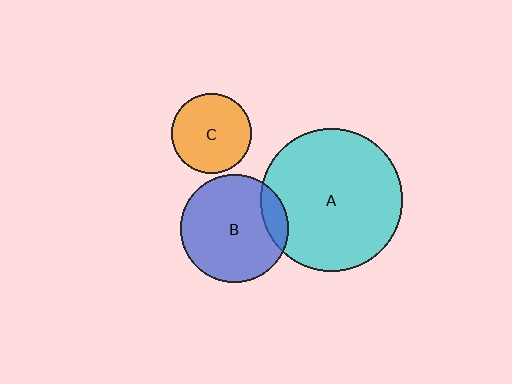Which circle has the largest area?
Circle A (cyan).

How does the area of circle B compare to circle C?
Approximately 1.9 times.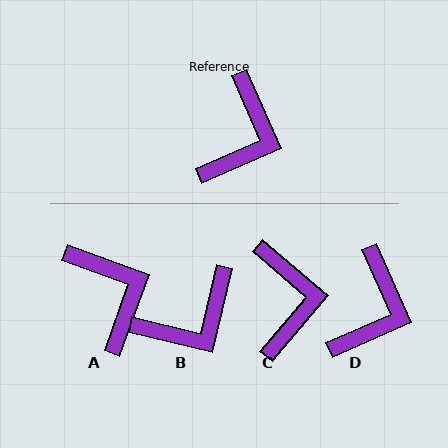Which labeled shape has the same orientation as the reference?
D.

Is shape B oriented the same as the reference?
No, it is off by about 37 degrees.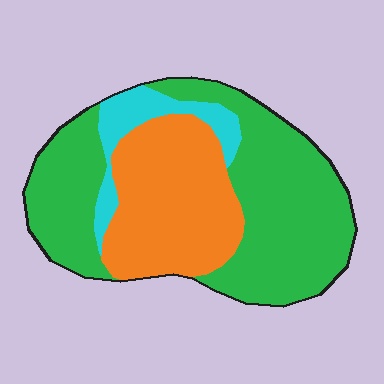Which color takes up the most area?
Green, at roughly 55%.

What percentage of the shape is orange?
Orange covers about 35% of the shape.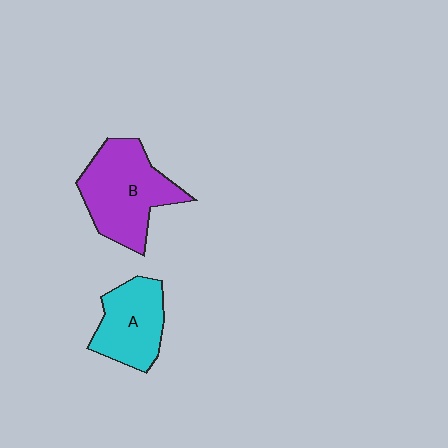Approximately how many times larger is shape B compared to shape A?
Approximately 1.4 times.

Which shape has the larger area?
Shape B (purple).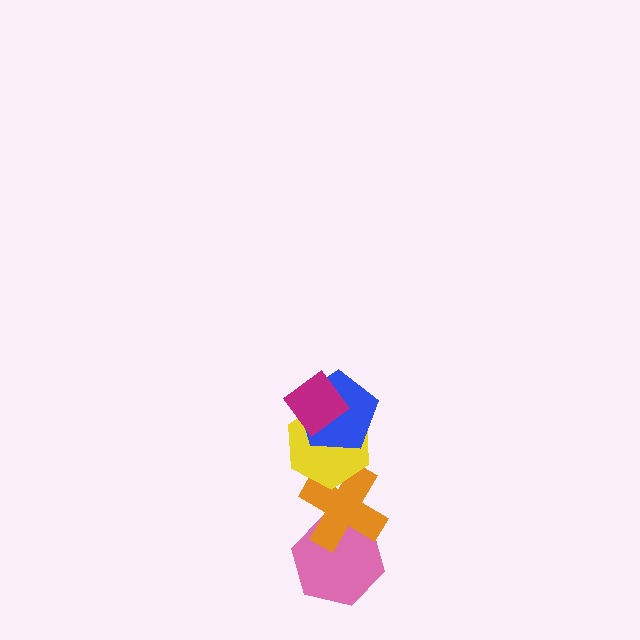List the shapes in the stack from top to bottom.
From top to bottom: the magenta diamond, the blue pentagon, the yellow hexagon, the orange cross, the pink hexagon.